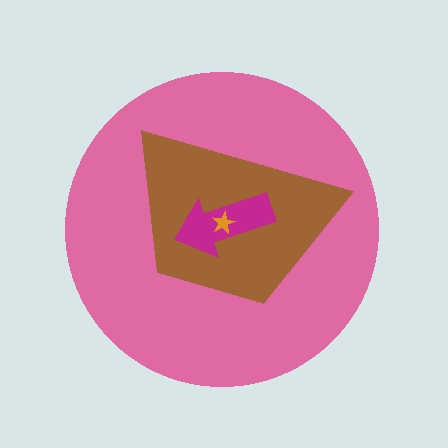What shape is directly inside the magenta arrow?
The orange star.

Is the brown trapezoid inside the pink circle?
Yes.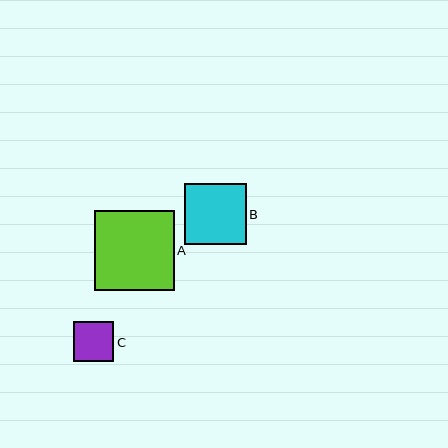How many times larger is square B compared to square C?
Square B is approximately 1.5 times the size of square C.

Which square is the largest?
Square A is the largest with a size of approximately 80 pixels.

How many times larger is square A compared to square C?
Square A is approximately 2.0 times the size of square C.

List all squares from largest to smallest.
From largest to smallest: A, B, C.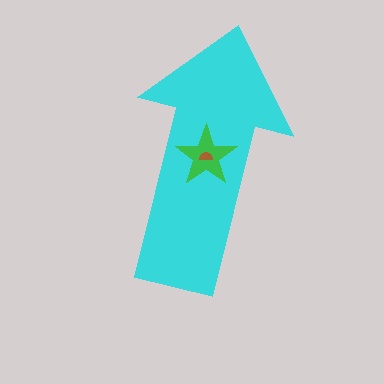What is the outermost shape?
The cyan arrow.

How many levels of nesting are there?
3.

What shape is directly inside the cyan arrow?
The green star.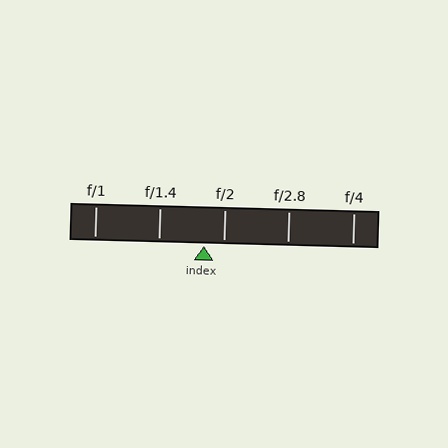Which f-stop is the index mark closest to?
The index mark is closest to f/2.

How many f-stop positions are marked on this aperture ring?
There are 5 f-stop positions marked.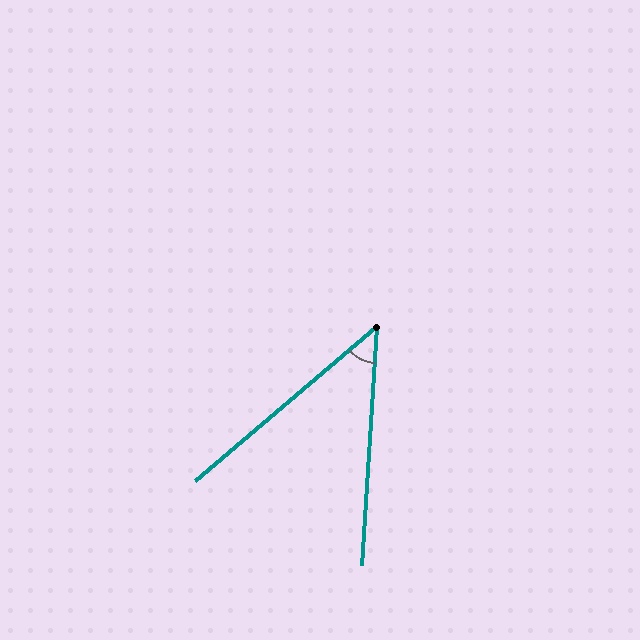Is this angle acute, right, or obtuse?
It is acute.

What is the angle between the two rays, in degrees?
Approximately 46 degrees.